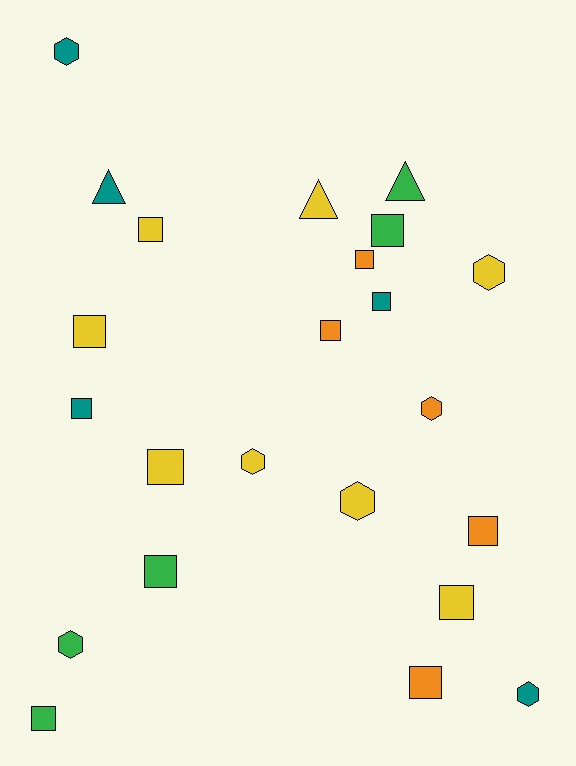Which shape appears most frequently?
Square, with 13 objects.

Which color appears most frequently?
Yellow, with 8 objects.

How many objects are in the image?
There are 23 objects.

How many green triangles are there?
There is 1 green triangle.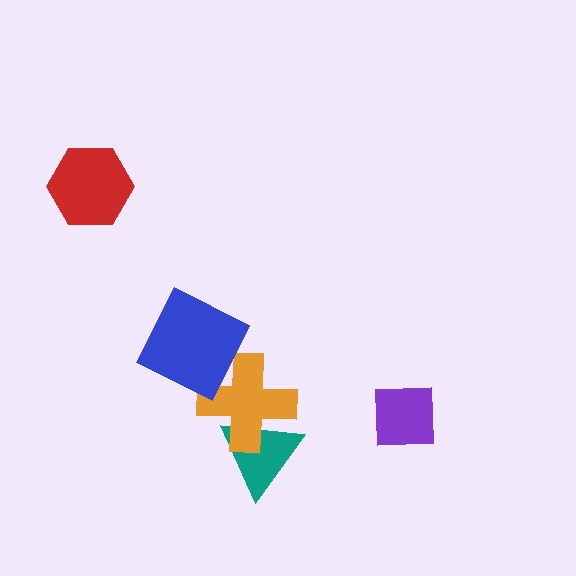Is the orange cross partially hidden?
Yes, it is partially covered by another shape.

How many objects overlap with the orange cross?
2 objects overlap with the orange cross.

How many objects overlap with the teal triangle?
1 object overlaps with the teal triangle.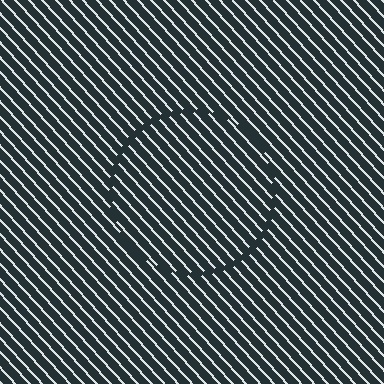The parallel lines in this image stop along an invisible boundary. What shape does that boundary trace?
An illusory circle. The interior of the shape contains the same grating, shifted by half a period — the contour is defined by the phase discontinuity where line-ends from the inner and outer gratings abut.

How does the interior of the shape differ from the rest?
The interior of the shape contains the same grating, shifted by half a period — the contour is defined by the phase discontinuity where line-ends from the inner and outer gratings abut.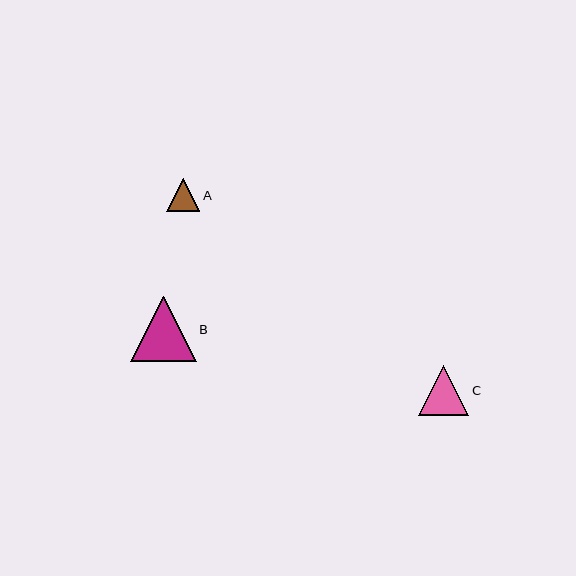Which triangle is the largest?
Triangle B is the largest with a size of approximately 65 pixels.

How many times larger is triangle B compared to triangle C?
Triangle B is approximately 1.3 times the size of triangle C.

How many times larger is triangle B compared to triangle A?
Triangle B is approximately 2.0 times the size of triangle A.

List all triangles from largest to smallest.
From largest to smallest: B, C, A.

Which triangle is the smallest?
Triangle A is the smallest with a size of approximately 33 pixels.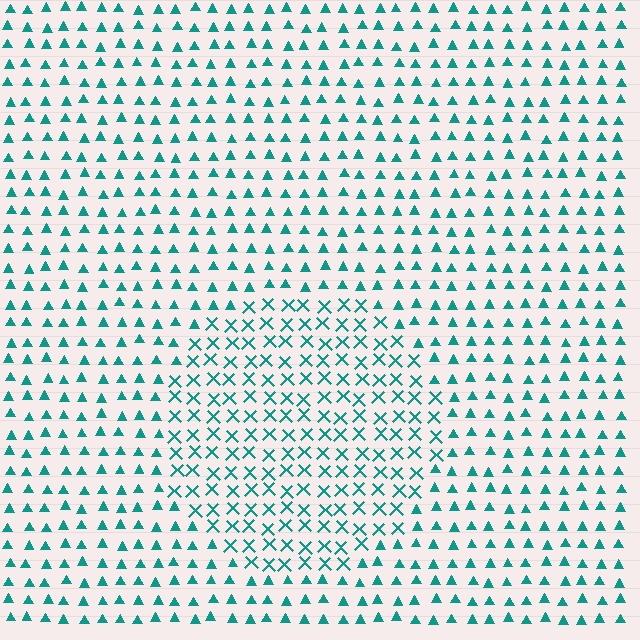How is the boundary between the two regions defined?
The boundary is defined by a change in element shape: X marks inside vs. triangles outside. All elements share the same color and spacing.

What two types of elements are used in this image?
The image uses X marks inside the circle region and triangles outside it.